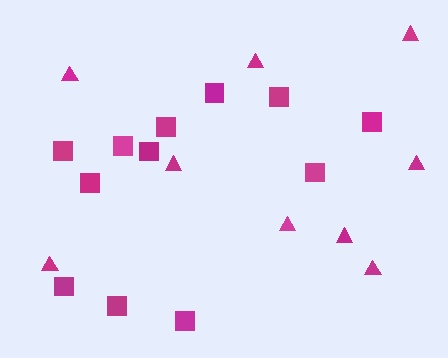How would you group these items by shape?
There are 2 groups: one group of squares (12) and one group of triangles (9).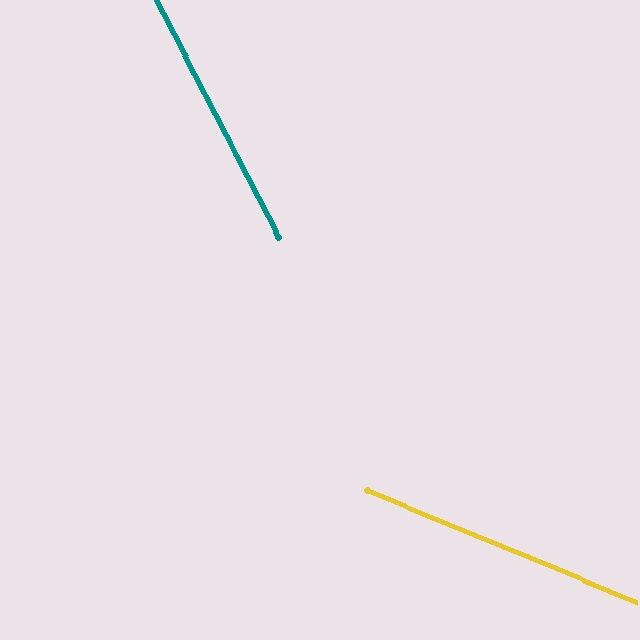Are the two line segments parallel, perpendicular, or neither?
Neither parallel nor perpendicular — they differ by about 40°.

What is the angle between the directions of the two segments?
Approximately 40 degrees.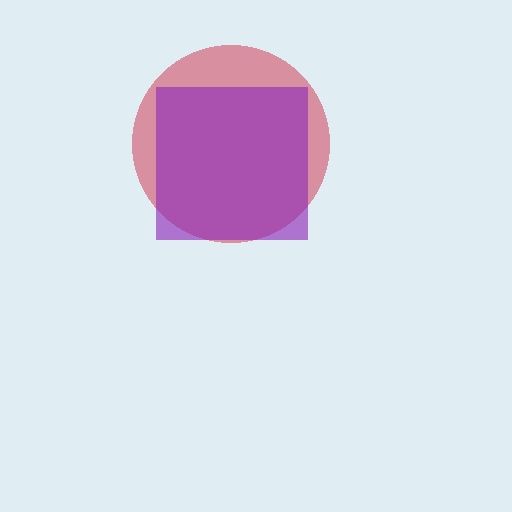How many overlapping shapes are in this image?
There are 2 overlapping shapes in the image.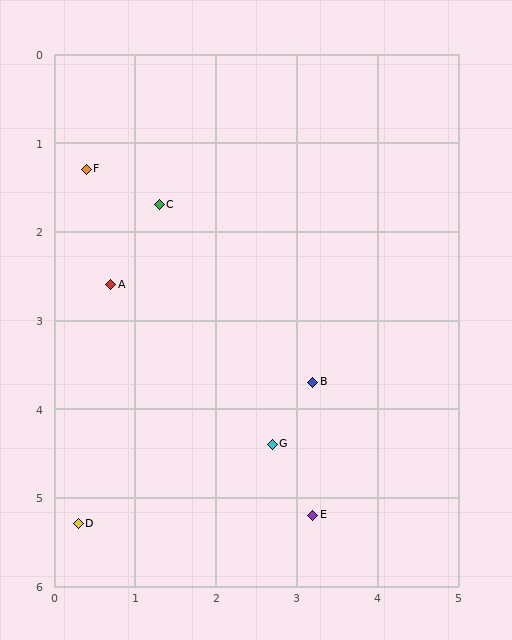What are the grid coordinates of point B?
Point B is at approximately (3.2, 3.7).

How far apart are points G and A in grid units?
Points G and A are about 2.7 grid units apart.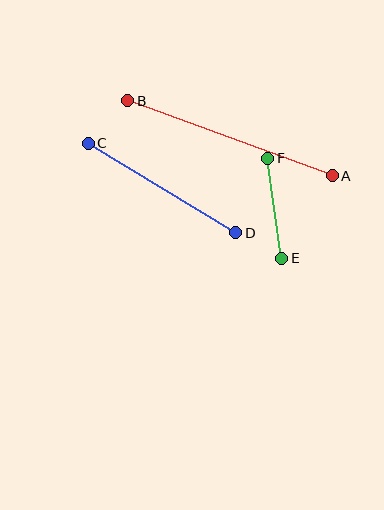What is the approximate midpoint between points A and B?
The midpoint is at approximately (230, 138) pixels.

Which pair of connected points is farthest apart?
Points A and B are farthest apart.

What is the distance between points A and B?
The distance is approximately 218 pixels.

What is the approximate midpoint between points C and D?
The midpoint is at approximately (162, 188) pixels.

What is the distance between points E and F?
The distance is approximately 101 pixels.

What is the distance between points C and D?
The distance is approximately 173 pixels.